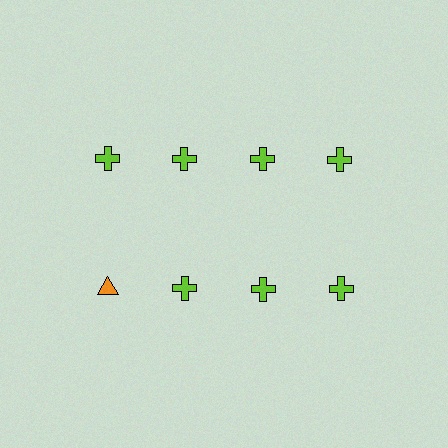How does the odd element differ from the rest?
It differs in both color (orange instead of lime) and shape (triangle instead of cross).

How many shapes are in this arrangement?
There are 8 shapes arranged in a grid pattern.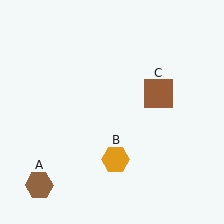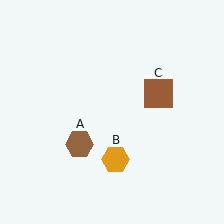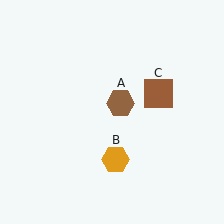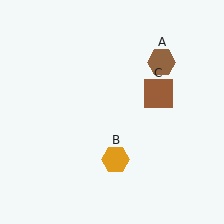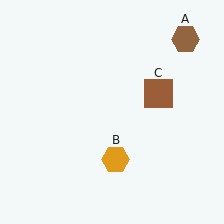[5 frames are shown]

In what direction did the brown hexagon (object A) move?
The brown hexagon (object A) moved up and to the right.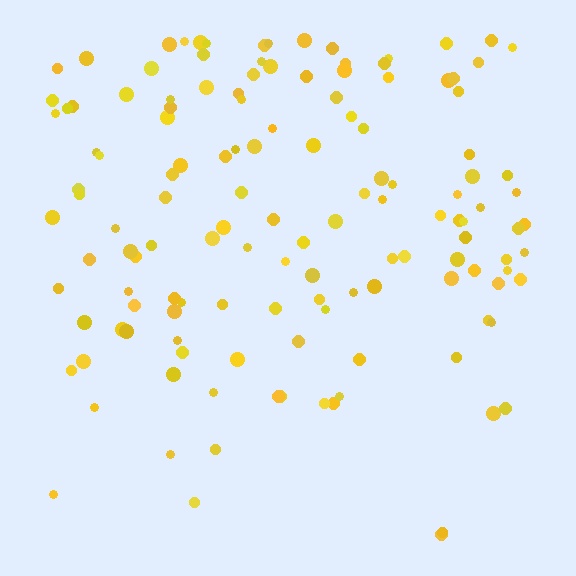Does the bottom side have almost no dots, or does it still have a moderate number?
Still a moderate number, just noticeably fewer than the top.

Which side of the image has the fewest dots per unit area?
The bottom.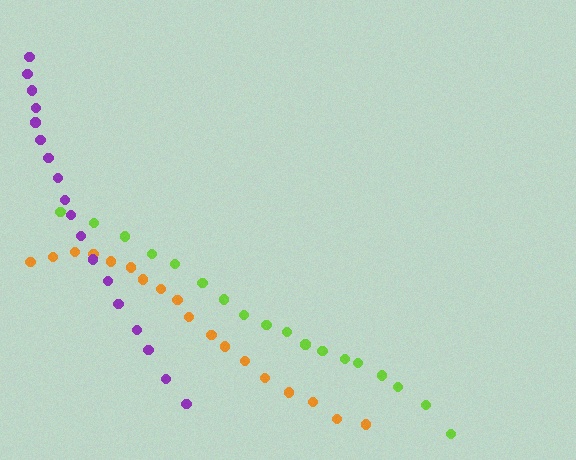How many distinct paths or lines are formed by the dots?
There are 3 distinct paths.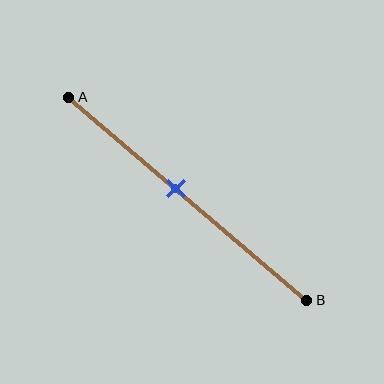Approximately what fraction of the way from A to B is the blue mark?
The blue mark is approximately 45% of the way from A to B.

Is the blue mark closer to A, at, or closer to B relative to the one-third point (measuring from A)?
The blue mark is closer to point B than the one-third point of segment AB.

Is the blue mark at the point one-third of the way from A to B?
No, the mark is at about 45% from A, not at the 33% one-third point.